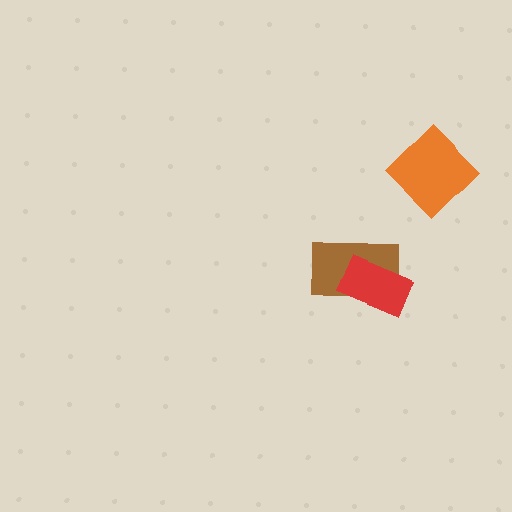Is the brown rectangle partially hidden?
Yes, it is partially covered by another shape.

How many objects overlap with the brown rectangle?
1 object overlaps with the brown rectangle.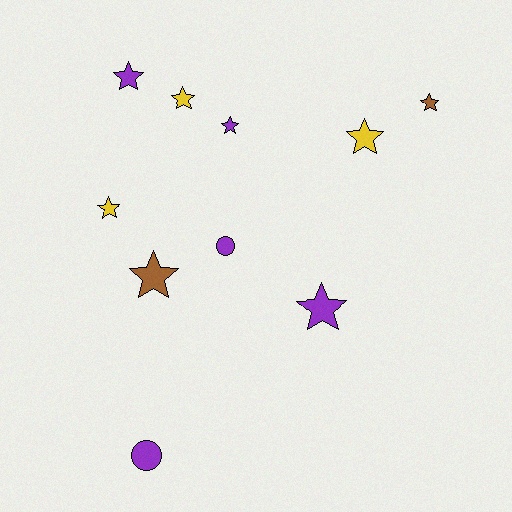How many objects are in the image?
There are 10 objects.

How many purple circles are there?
There are 2 purple circles.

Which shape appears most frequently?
Star, with 8 objects.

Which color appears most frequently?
Purple, with 5 objects.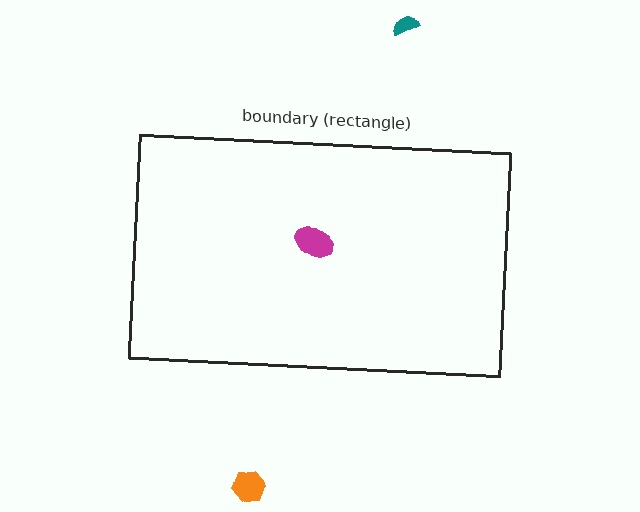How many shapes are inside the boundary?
1 inside, 2 outside.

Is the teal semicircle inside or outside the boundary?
Outside.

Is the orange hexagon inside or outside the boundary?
Outside.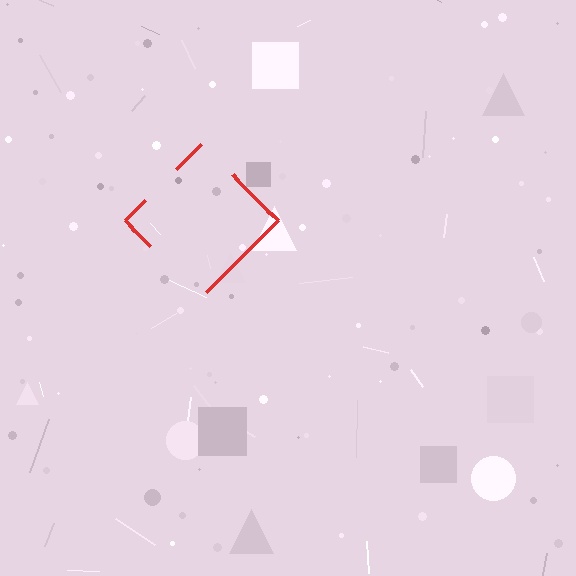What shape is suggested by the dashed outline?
The dashed outline suggests a diamond.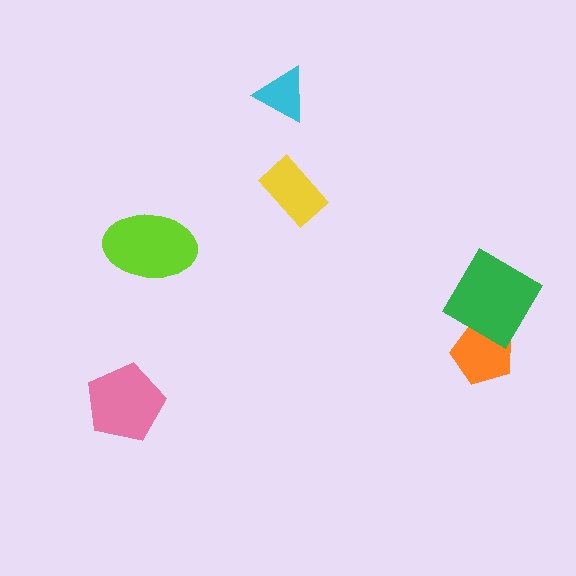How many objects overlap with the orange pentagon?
1 object overlaps with the orange pentagon.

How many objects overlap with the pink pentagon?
0 objects overlap with the pink pentagon.